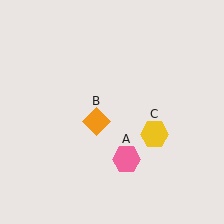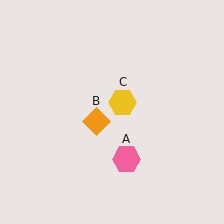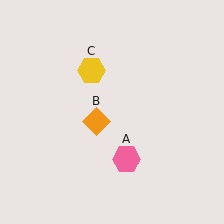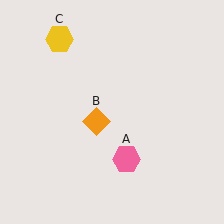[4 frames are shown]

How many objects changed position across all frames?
1 object changed position: yellow hexagon (object C).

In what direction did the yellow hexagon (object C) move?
The yellow hexagon (object C) moved up and to the left.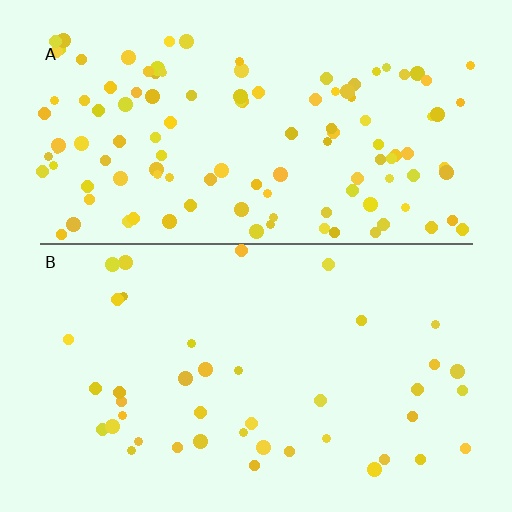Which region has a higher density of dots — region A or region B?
A (the top).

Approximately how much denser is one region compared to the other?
Approximately 2.8× — region A over region B.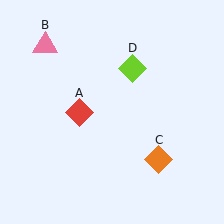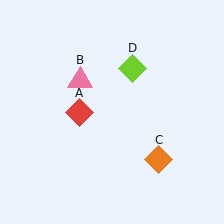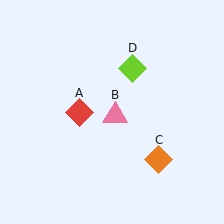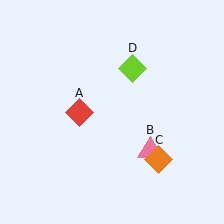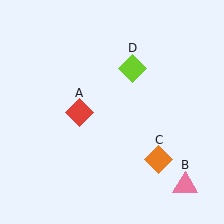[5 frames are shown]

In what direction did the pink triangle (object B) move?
The pink triangle (object B) moved down and to the right.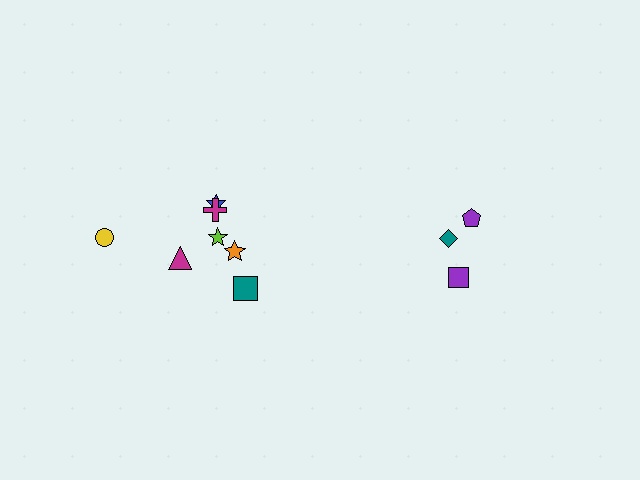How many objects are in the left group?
There are 7 objects.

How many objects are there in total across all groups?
There are 10 objects.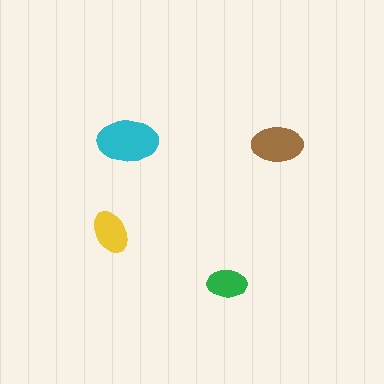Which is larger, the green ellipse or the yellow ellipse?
The yellow one.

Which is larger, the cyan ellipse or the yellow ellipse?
The cyan one.